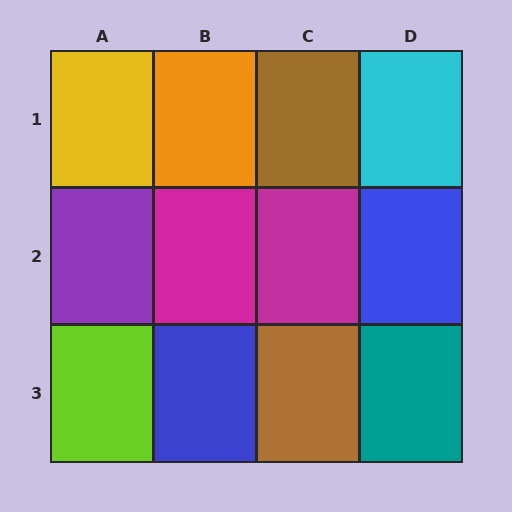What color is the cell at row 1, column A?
Yellow.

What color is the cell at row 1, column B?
Orange.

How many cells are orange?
1 cell is orange.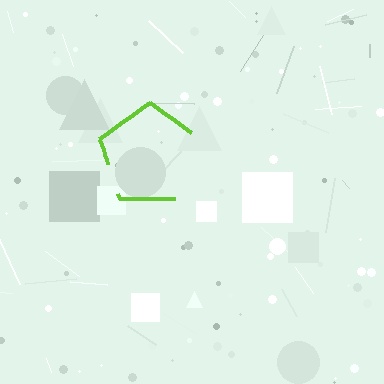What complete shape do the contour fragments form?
The contour fragments form a pentagon.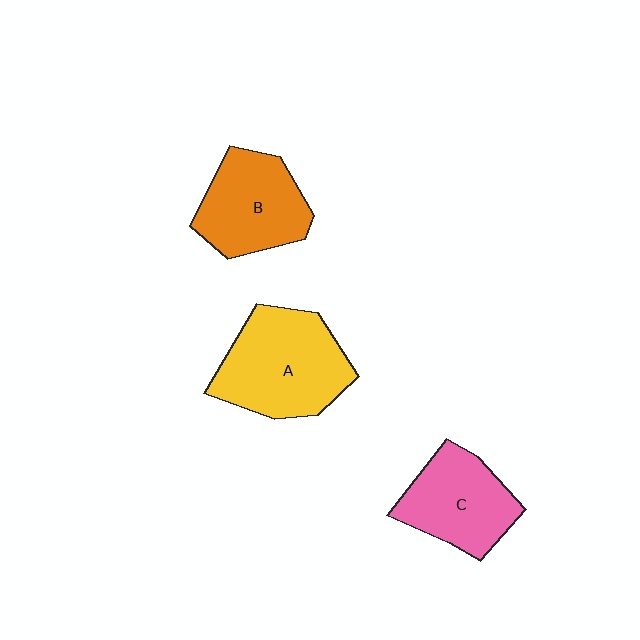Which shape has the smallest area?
Shape C (pink).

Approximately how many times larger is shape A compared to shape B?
Approximately 1.3 times.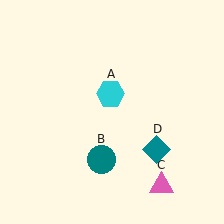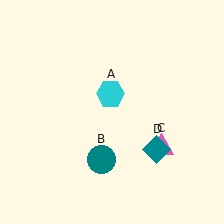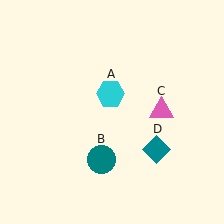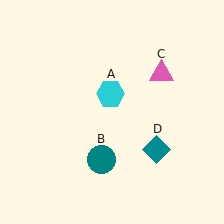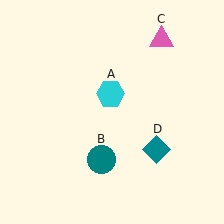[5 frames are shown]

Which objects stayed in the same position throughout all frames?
Cyan hexagon (object A) and teal circle (object B) and teal diamond (object D) remained stationary.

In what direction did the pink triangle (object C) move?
The pink triangle (object C) moved up.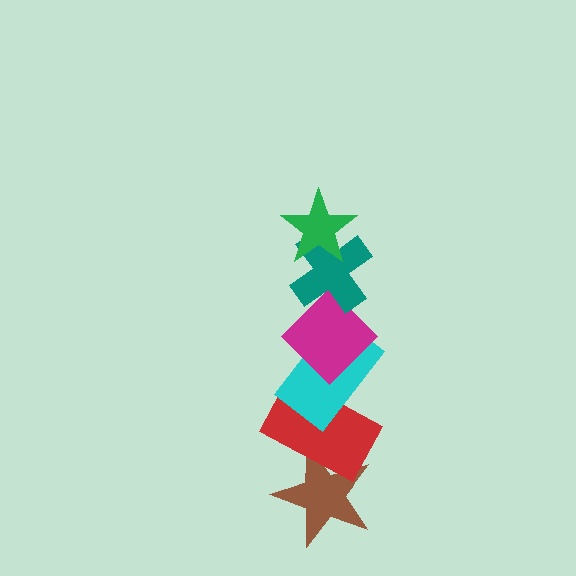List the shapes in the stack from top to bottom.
From top to bottom: the green star, the teal cross, the magenta diamond, the cyan rectangle, the red rectangle, the brown star.